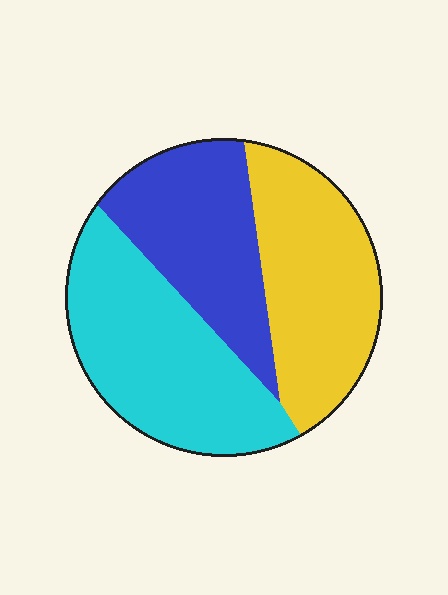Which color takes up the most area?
Cyan, at roughly 40%.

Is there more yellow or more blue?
Yellow.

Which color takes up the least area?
Blue, at roughly 30%.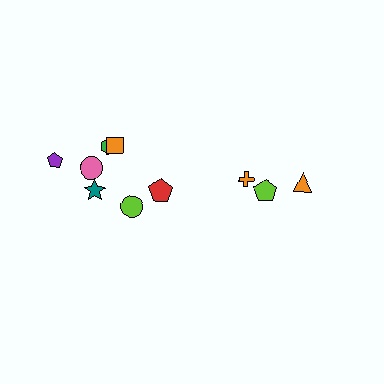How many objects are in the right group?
There are 3 objects.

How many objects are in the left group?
There are 7 objects.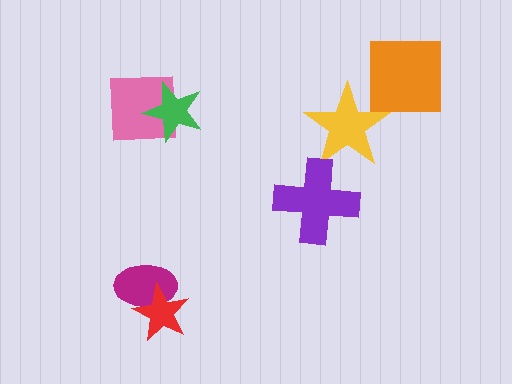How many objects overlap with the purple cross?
0 objects overlap with the purple cross.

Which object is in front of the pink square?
The green star is in front of the pink square.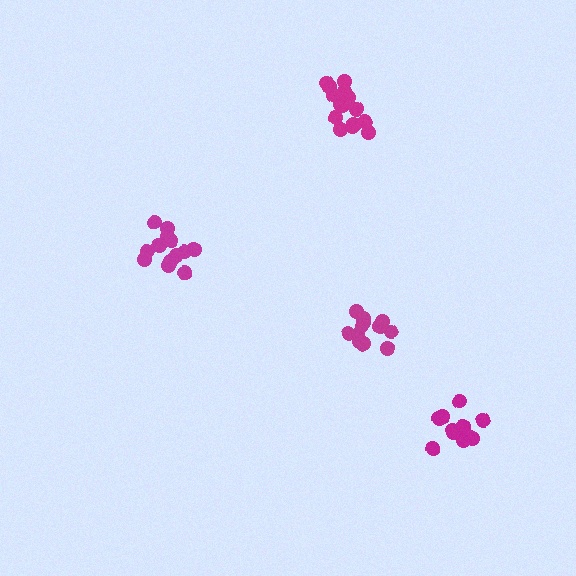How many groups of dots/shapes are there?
There are 4 groups.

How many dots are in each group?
Group 1: 11 dots, Group 2: 12 dots, Group 3: 16 dots, Group 4: 13 dots (52 total).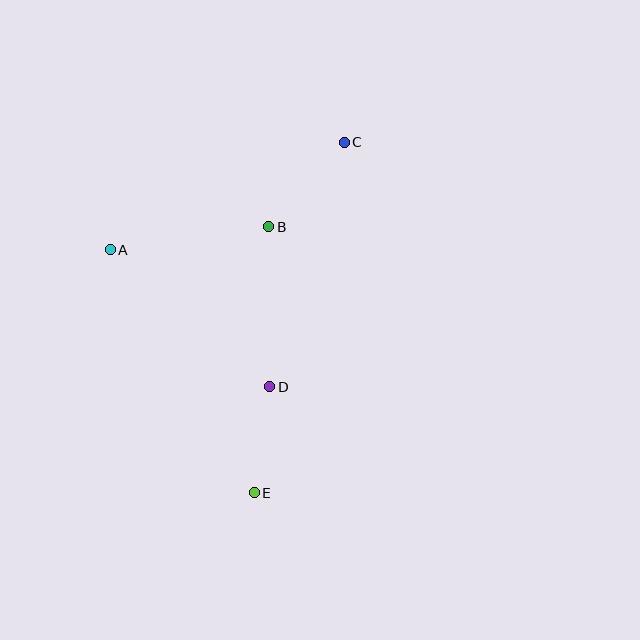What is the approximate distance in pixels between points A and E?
The distance between A and E is approximately 282 pixels.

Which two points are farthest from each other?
Points C and E are farthest from each other.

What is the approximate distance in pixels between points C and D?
The distance between C and D is approximately 256 pixels.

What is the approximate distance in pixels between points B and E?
The distance between B and E is approximately 266 pixels.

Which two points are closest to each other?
Points D and E are closest to each other.